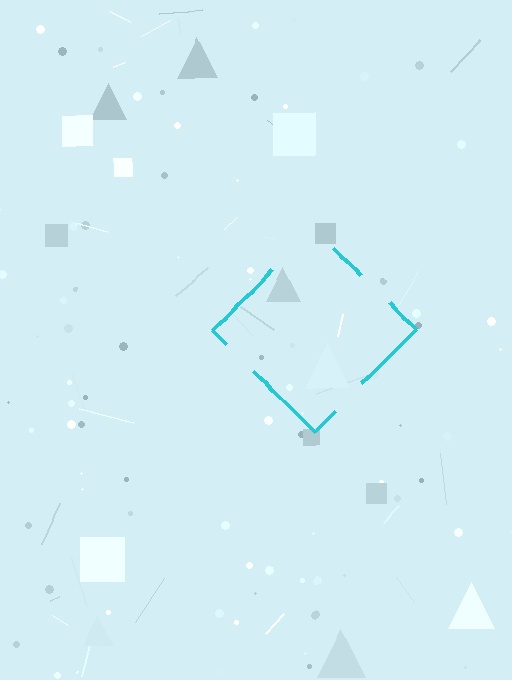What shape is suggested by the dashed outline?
The dashed outline suggests a diamond.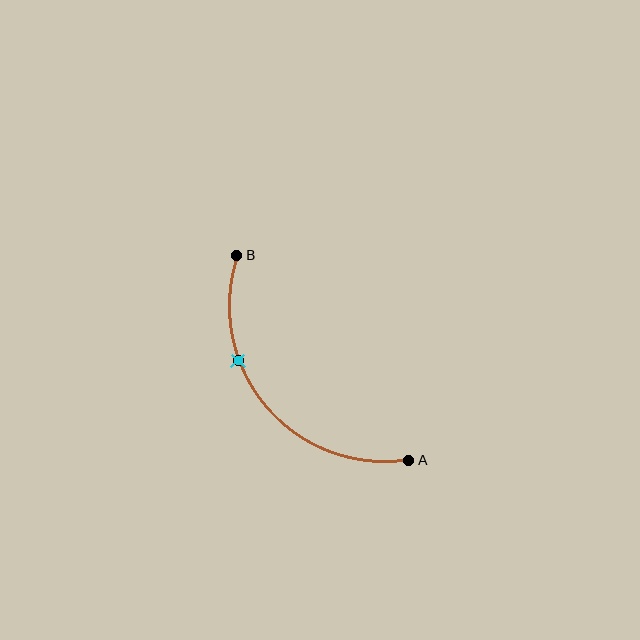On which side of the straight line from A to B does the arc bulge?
The arc bulges below and to the left of the straight line connecting A and B.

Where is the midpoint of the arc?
The arc midpoint is the point on the curve farthest from the straight line joining A and B. It sits below and to the left of that line.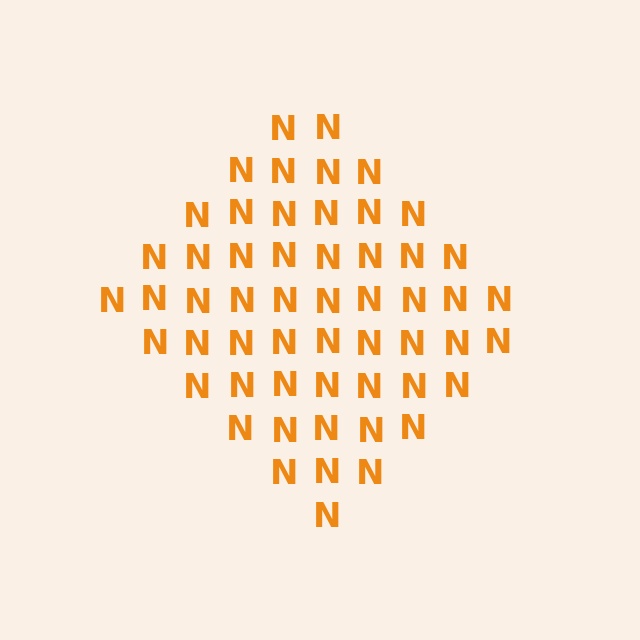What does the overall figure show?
The overall figure shows a diamond.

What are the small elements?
The small elements are letter N's.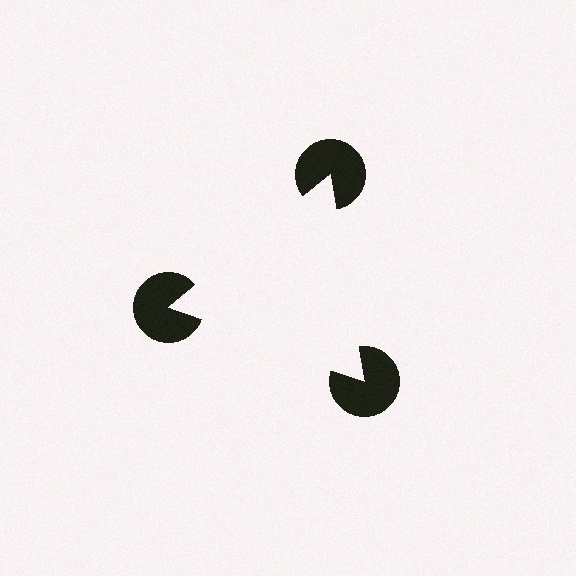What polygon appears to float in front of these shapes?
An illusory triangle — its edges are inferred from the aligned wedge cuts in the pac-man discs, not physically drawn.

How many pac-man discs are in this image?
There are 3 — one at each vertex of the illusory triangle.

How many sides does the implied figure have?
3 sides.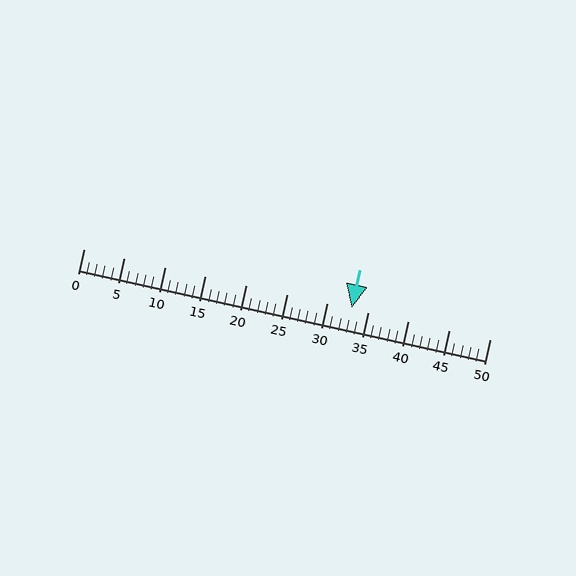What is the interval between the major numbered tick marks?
The major tick marks are spaced 5 units apart.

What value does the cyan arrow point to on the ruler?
The cyan arrow points to approximately 33.